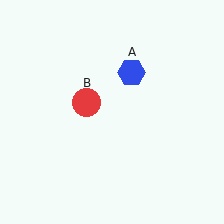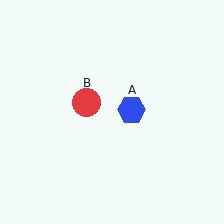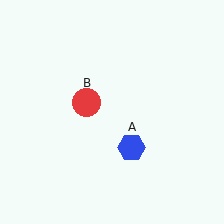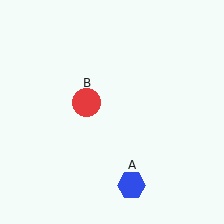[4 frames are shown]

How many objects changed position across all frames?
1 object changed position: blue hexagon (object A).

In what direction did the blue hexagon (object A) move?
The blue hexagon (object A) moved down.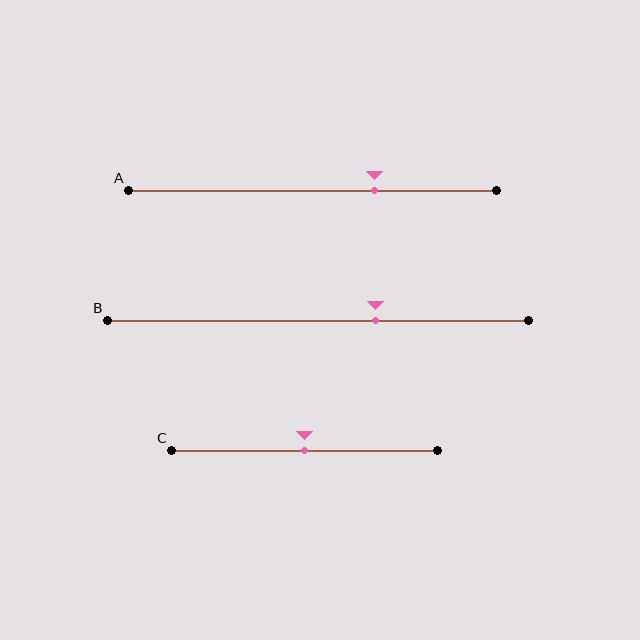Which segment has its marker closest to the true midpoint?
Segment C has its marker closest to the true midpoint.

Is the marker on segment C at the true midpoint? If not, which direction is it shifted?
Yes, the marker on segment C is at the true midpoint.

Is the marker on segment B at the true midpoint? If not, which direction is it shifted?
No, the marker on segment B is shifted to the right by about 14% of the segment length.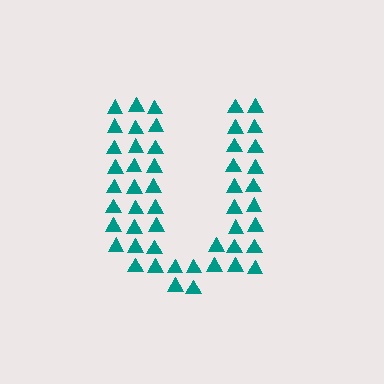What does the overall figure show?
The overall figure shows the letter U.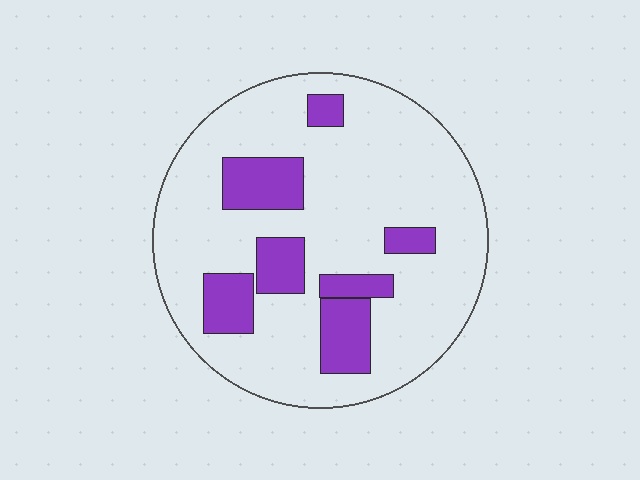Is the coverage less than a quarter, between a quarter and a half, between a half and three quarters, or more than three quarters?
Less than a quarter.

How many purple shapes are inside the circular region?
7.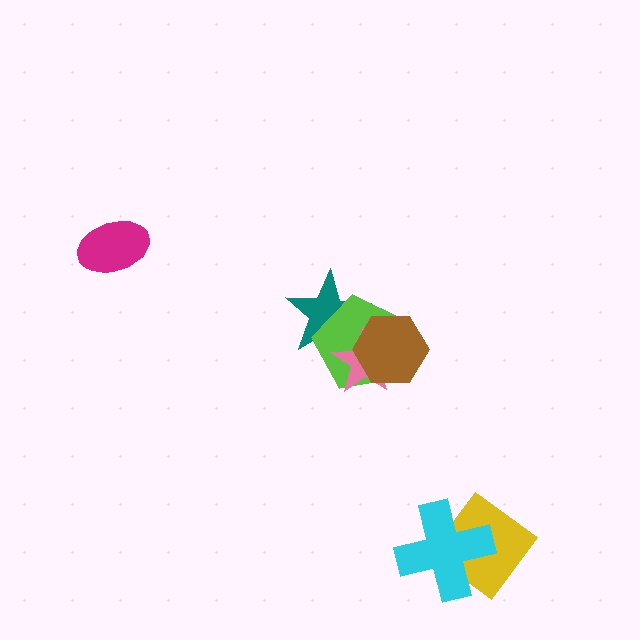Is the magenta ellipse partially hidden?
No, no other shape covers it.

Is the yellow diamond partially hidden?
Yes, it is partially covered by another shape.